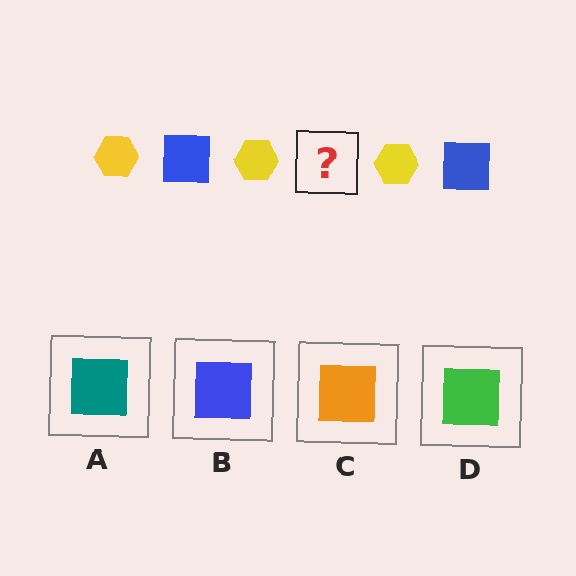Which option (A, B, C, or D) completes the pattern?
B.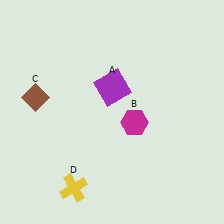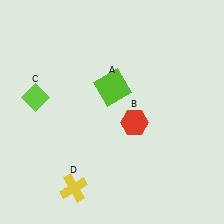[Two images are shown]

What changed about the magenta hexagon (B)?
In Image 1, B is magenta. In Image 2, it changed to red.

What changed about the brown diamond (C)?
In Image 1, C is brown. In Image 2, it changed to lime.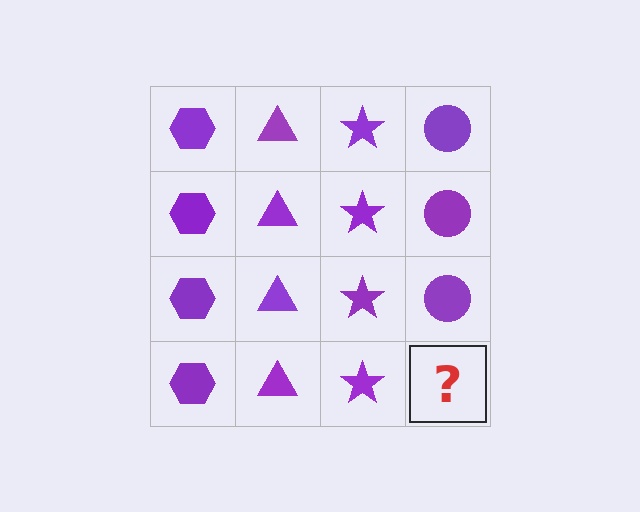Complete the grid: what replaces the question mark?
The question mark should be replaced with a purple circle.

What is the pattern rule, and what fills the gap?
The rule is that each column has a consistent shape. The gap should be filled with a purple circle.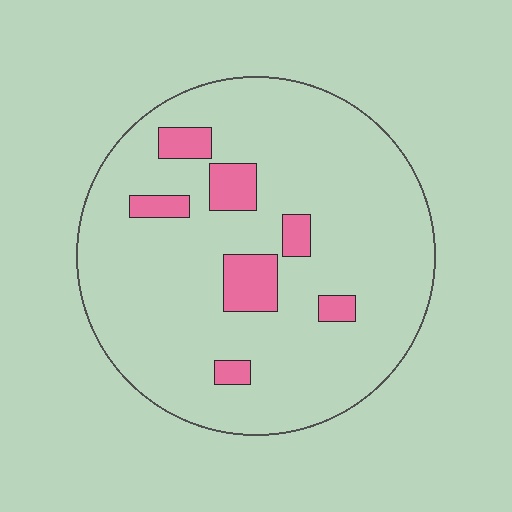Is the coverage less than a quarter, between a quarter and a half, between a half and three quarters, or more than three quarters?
Less than a quarter.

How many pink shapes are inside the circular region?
7.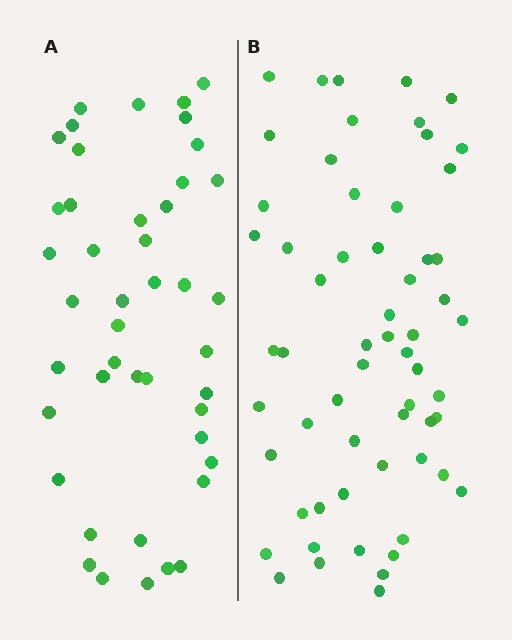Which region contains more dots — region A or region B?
Region B (the right region) has more dots.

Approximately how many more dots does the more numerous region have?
Region B has approximately 15 more dots than region A.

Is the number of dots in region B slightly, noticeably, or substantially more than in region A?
Region B has noticeably more, but not dramatically so. The ratio is roughly 1.4 to 1.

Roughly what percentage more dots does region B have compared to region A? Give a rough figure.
About 35% more.